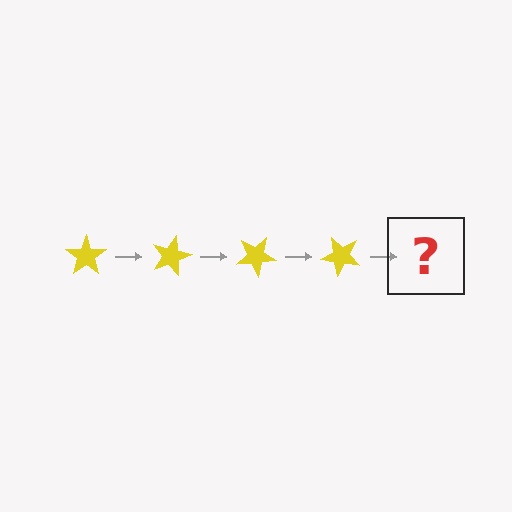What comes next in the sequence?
The next element should be a yellow star rotated 60 degrees.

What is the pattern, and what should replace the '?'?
The pattern is that the star rotates 15 degrees each step. The '?' should be a yellow star rotated 60 degrees.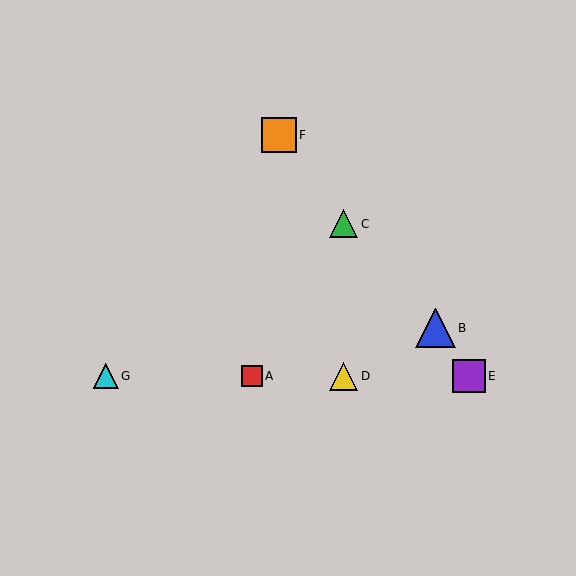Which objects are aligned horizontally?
Objects A, D, E, G are aligned horizontally.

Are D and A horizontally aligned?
Yes, both are at y≈376.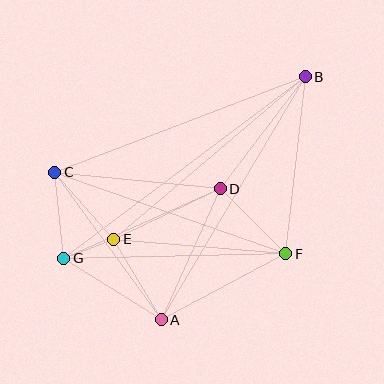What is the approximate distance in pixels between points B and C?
The distance between B and C is approximately 268 pixels.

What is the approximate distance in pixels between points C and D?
The distance between C and D is approximately 166 pixels.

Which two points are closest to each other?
Points E and G are closest to each other.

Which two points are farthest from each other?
Points B and G are farthest from each other.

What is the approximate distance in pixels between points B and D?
The distance between B and D is approximately 141 pixels.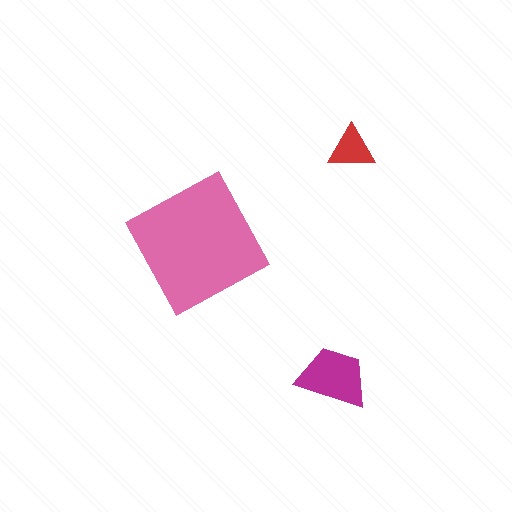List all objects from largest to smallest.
The pink square, the magenta trapezoid, the red triangle.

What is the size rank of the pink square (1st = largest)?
1st.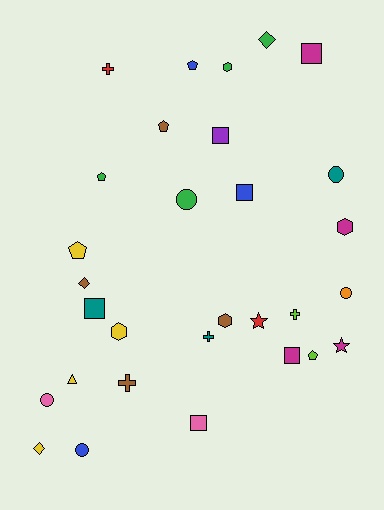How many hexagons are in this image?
There are 4 hexagons.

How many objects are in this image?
There are 30 objects.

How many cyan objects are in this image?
There are no cyan objects.